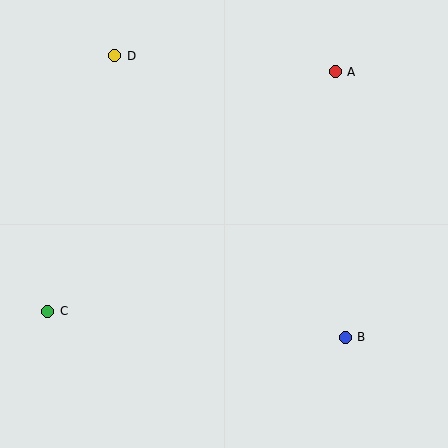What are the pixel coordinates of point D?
Point D is at (115, 56).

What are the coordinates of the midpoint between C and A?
The midpoint between C and A is at (191, 192).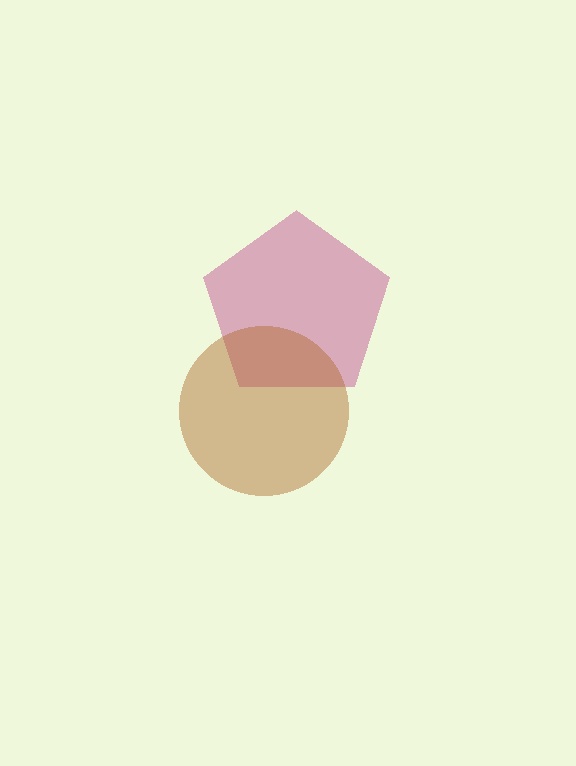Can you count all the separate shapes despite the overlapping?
Yes, there are 2 separate shapes.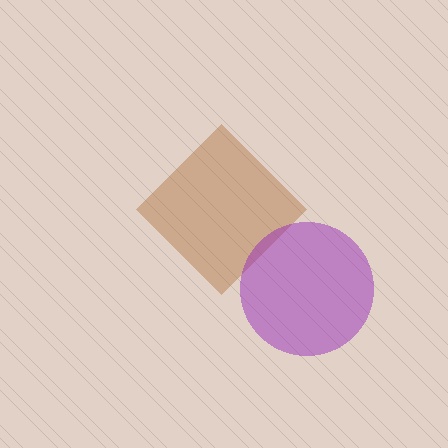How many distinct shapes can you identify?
There are 2 distinct shapes: a brown diamond, a purple circle.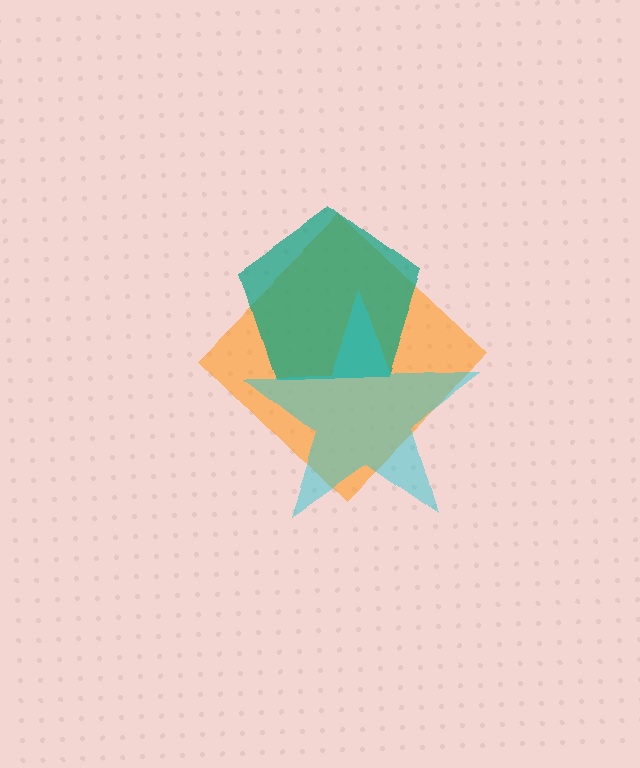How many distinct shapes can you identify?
There are 3 distinct shapes: an orange diamond, a teal pentagon, a cyan star.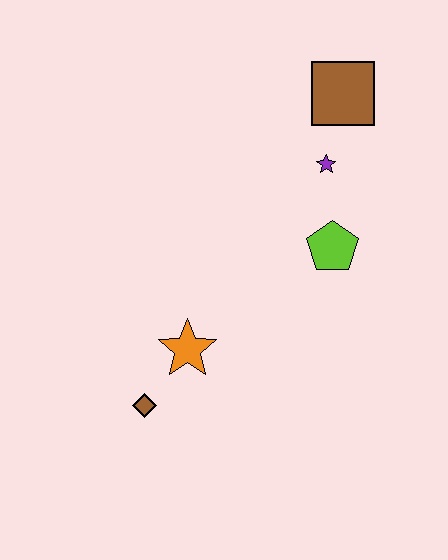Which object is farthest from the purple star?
The brown diamond is farthest from the purple star.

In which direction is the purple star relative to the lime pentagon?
The purple star is above the lime pentagon.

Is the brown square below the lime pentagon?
No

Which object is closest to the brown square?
The purple star is closest to the brown square.